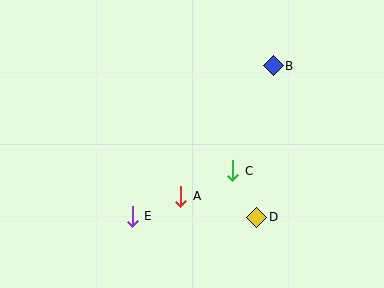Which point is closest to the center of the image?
Point C at (233, 171) is closest to the center.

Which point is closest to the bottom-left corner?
Point E is closest to the bottom-left corner.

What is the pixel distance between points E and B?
The distance between E and B is 206 pixels.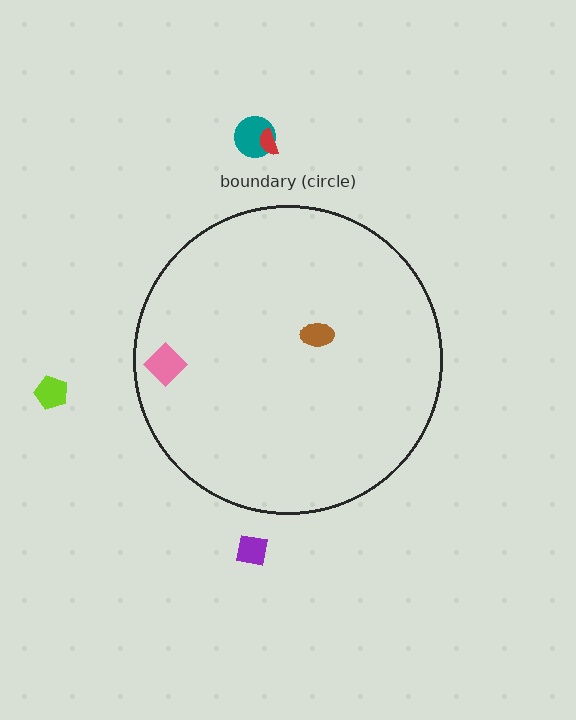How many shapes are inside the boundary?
2 inside, 4 outside.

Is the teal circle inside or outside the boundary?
Outside.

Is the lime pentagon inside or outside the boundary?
Outside.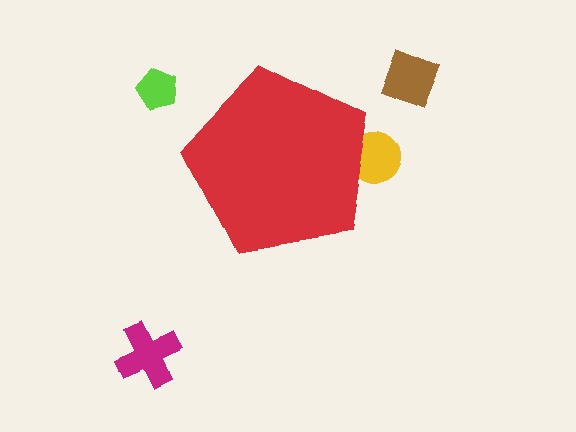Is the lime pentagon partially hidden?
No, the lime pentagon is fully visible.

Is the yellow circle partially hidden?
Yes, the yellow circle is partially hidden behind the red pentagon.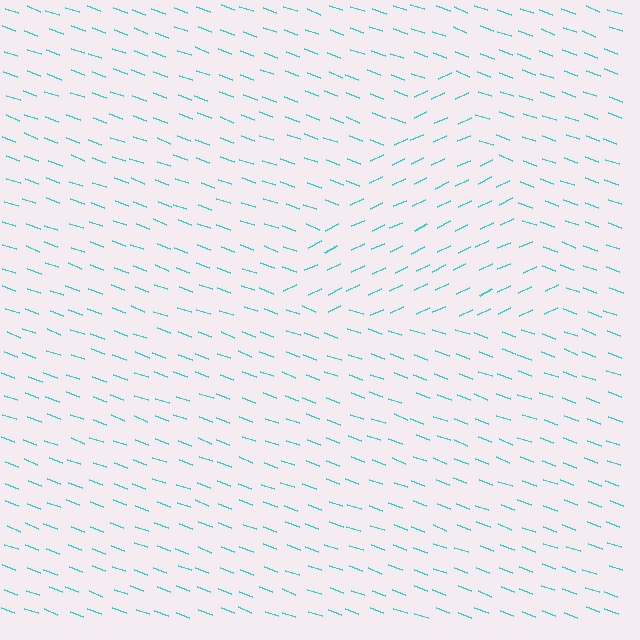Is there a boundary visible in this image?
Yes, there is a texture boundary formed by a change in line orientation.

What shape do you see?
I see a triangle.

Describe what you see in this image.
The image is filled with small cyan line segments. A triangle region in the image has lines oriented differently from the surrounding lines, creating a visible texture boundary.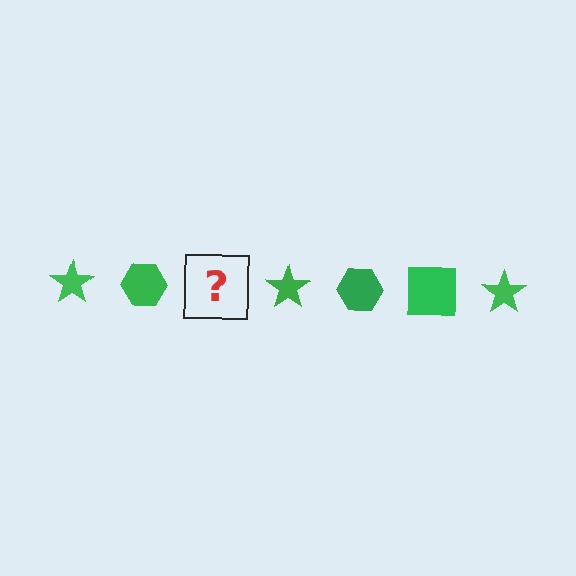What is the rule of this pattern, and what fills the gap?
The rule is that the pattern cycles through star, hexagon, square shapes in green. The gap should be filled with a green square.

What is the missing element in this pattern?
The missing element is a green square.